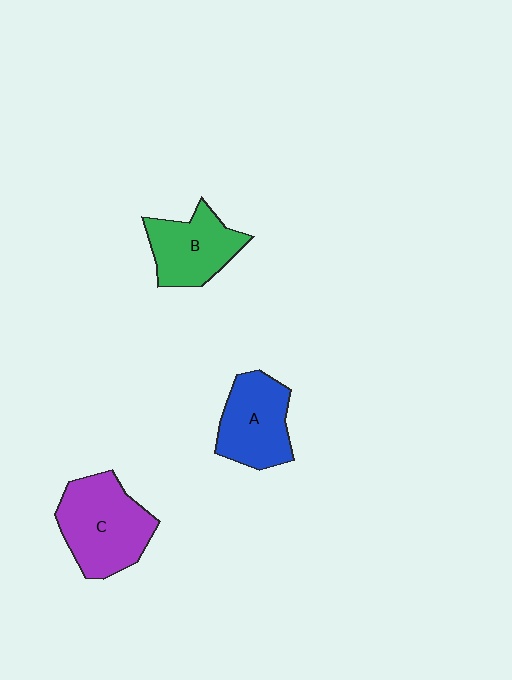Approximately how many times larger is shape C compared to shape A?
Approximately 1.3 times.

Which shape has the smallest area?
Shape B (green).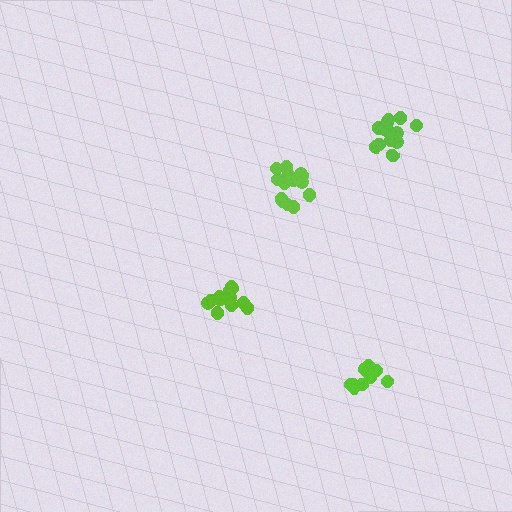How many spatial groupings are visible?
There are 4 spatial groupings.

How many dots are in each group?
Group 1: 14 dots, Group 2: 14 dots, Group 3: 15 dots, Group 4: 12 dots (55 total).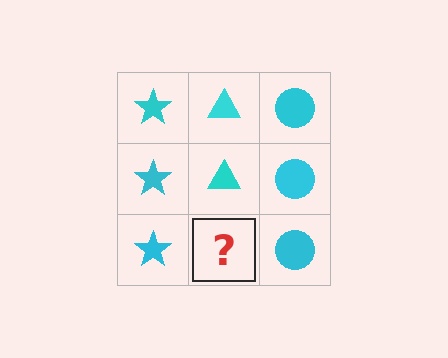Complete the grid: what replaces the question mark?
The question mark should be replaced with a cyan triangle.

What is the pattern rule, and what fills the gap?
The rule is that each column has a consistent shape. The gap should be filled with a cyan triangle.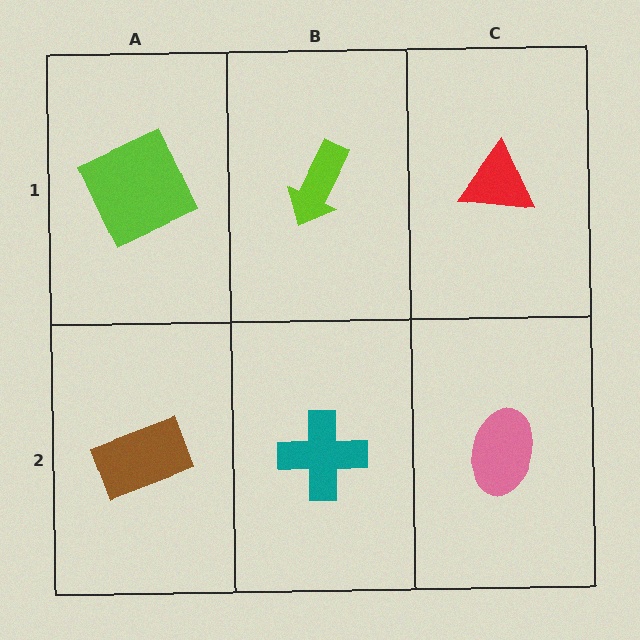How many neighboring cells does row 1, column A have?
2.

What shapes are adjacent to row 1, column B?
A teal cross (row 2, column B), a lime square (row 1, column A), a red triangle (row 1, column C).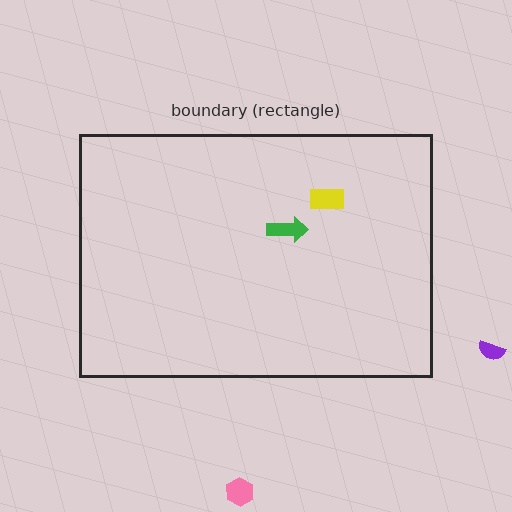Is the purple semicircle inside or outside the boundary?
Outside.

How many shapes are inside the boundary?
2 inside, 2 outside.